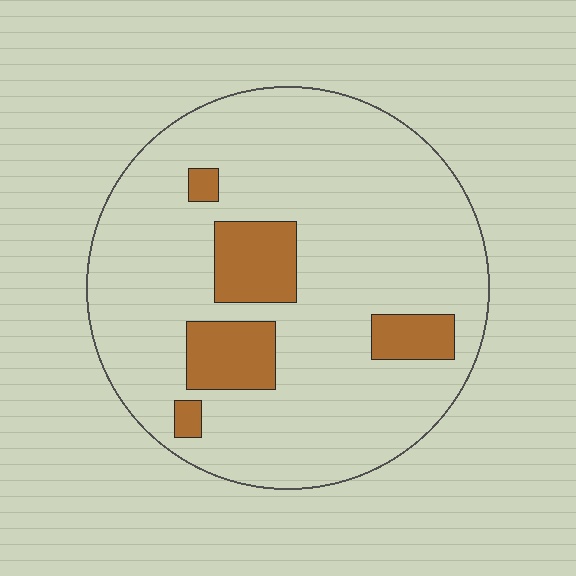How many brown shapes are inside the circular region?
5.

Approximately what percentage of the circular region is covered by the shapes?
Approximately 15%.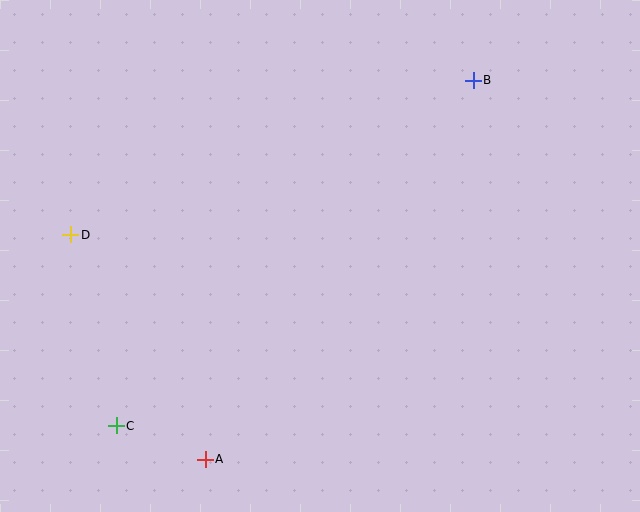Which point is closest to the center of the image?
Point B at (473, 80) is closest to the center.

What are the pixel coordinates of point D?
Point D is at (71, 235).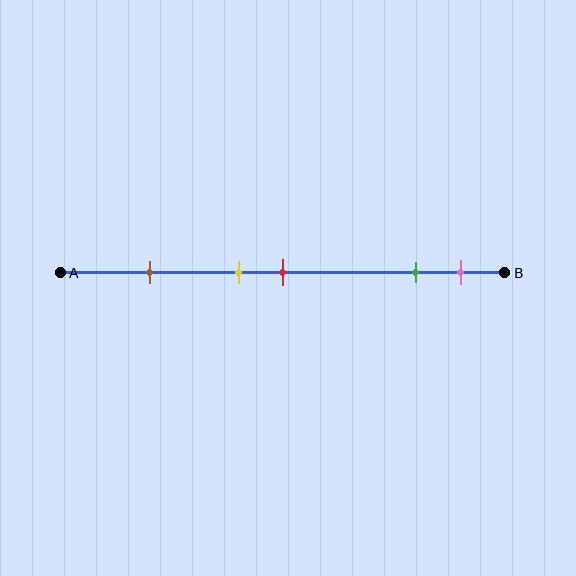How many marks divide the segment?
There are 5 marks dividing the segment.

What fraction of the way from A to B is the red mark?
The red mark is approximately 50% (0.5) of the way from A to B.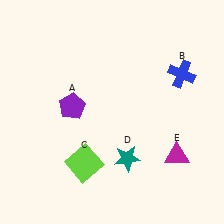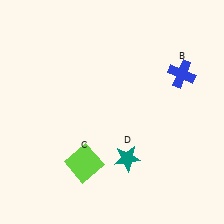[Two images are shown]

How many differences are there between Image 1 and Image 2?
There are 2 differences between the two images.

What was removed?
The magenta triangle (E), the purple pentagon (A) were removed in Image 2.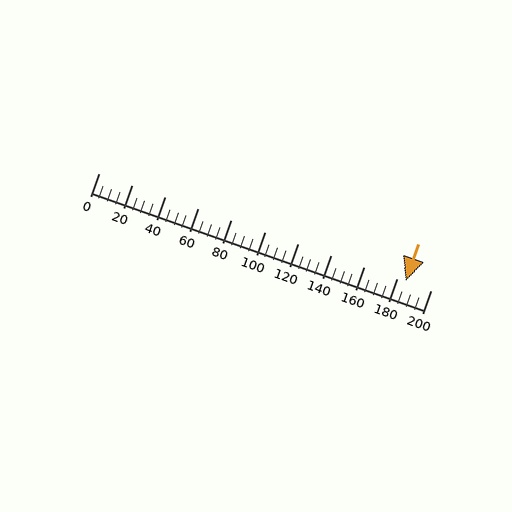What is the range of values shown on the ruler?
The ruler shows values from 0 to 200.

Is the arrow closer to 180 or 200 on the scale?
The arrow is closer to 180.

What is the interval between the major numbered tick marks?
The major tick marks are spaced 20 units apart.